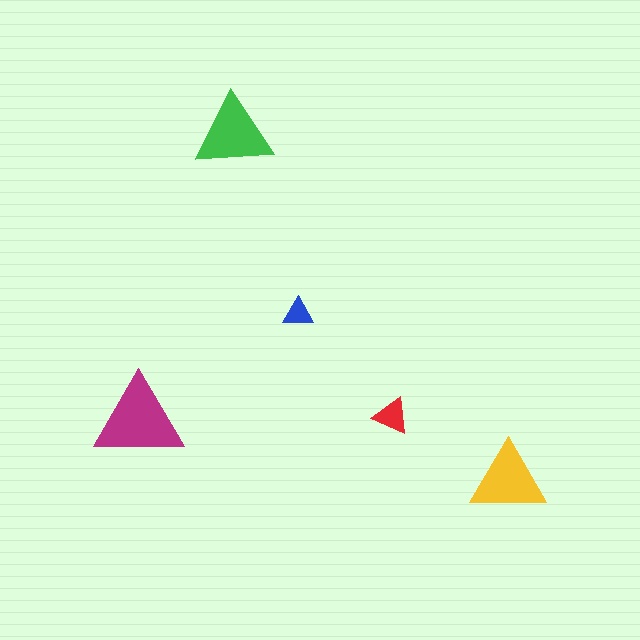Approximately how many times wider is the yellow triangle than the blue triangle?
About 2.5 times wider.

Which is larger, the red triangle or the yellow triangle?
The yellow one.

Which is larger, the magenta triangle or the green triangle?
The magenta one.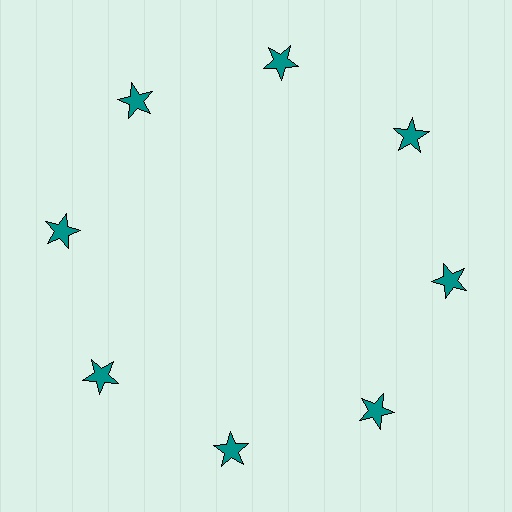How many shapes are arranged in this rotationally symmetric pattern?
There are 8 shapes, arranged in 8 groups of 1.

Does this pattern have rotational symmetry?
Yes, this pattern has 8-fold rotational symmetry. It looks the same after rotating 45 degrees around the center.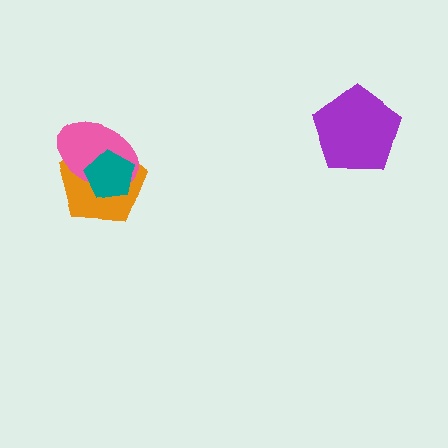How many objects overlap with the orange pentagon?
2 objects overlap with the orange pentagon.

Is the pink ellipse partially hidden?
Yes, it is partially covered by another shape.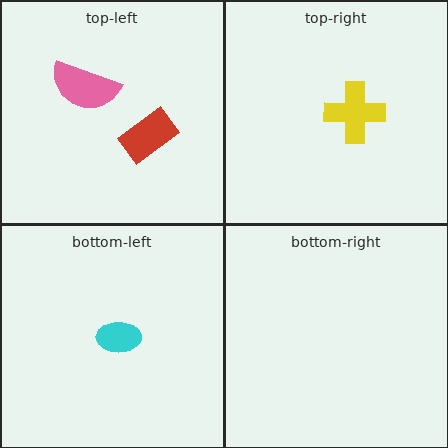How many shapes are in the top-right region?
1.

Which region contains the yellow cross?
The top-right region.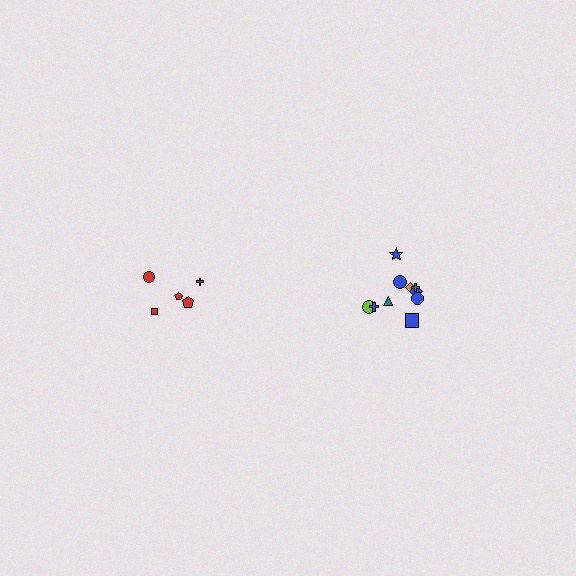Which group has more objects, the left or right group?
The right group.